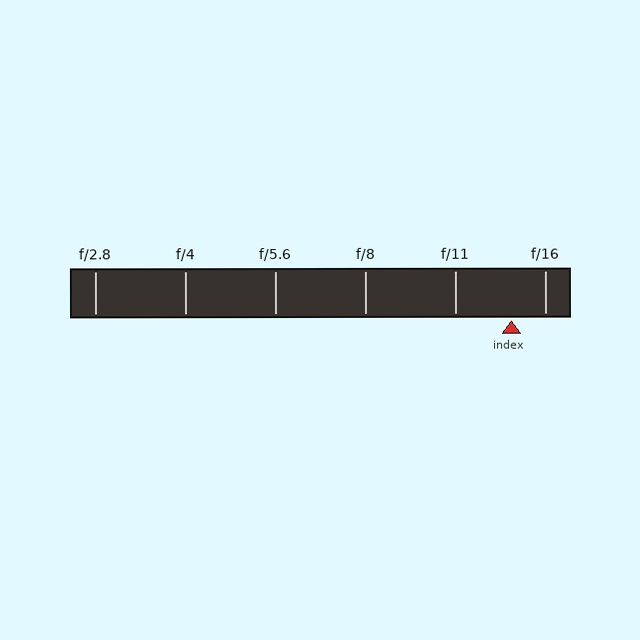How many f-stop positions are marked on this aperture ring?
There are 6 f-stop positions marked.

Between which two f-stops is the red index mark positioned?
The index mark is between f/11 and f/16.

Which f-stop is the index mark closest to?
The index mark is closest to f/16.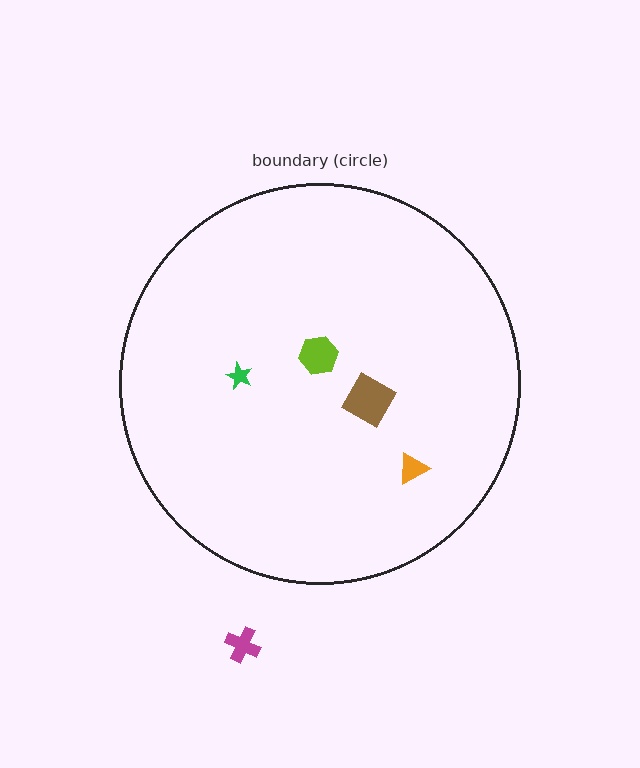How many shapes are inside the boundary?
4 inside, 1 outside.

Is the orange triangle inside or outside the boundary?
Inside.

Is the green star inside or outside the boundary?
Inside.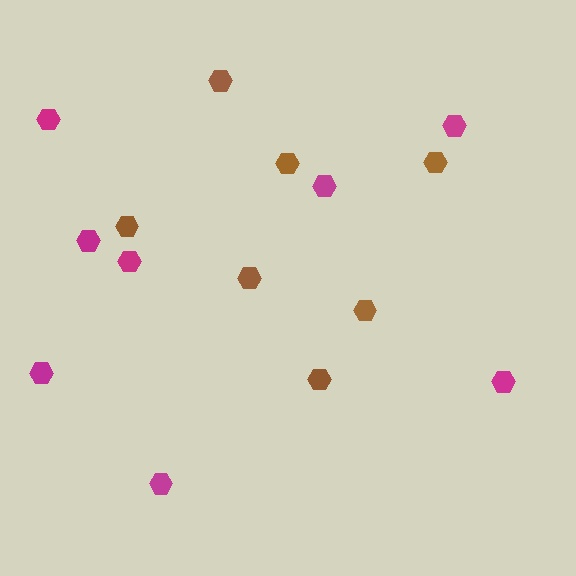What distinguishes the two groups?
There are 2 groups: one group of brown hexagons (7) and one group of magenta hexagons (8).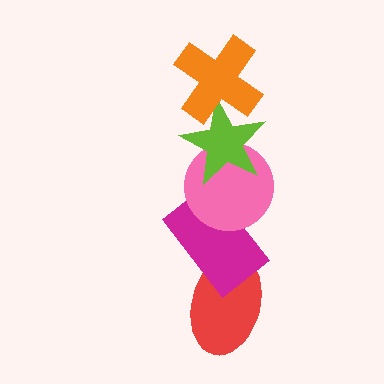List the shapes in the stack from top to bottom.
From top to bottom: the orange cross, the lime star, the pink circle, the magenta rectangle, the red ellipse.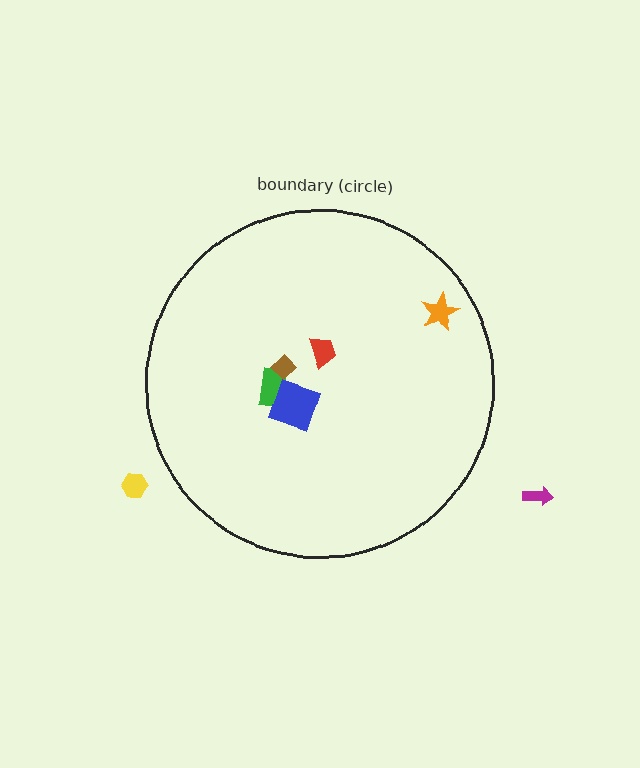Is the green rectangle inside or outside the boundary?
Inside.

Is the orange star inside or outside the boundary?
Inside.